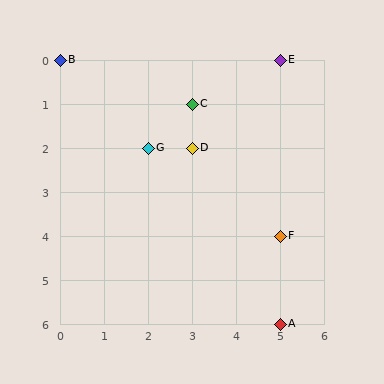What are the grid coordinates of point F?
Point F is at grid coordinates (5, 4).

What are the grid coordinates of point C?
Point C is at grid coordinates (3, 1).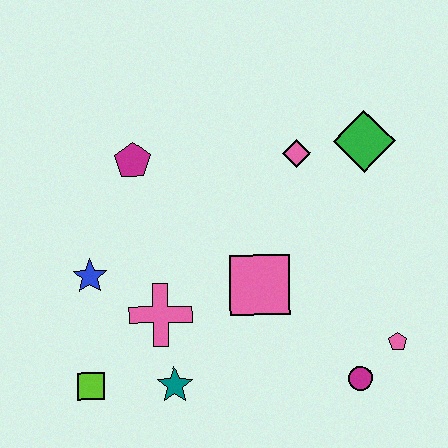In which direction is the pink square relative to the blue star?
The pink square is to the right of the blue star.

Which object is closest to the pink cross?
The teal star is closest to the pink cross.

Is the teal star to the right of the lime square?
Yes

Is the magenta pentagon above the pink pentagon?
Yes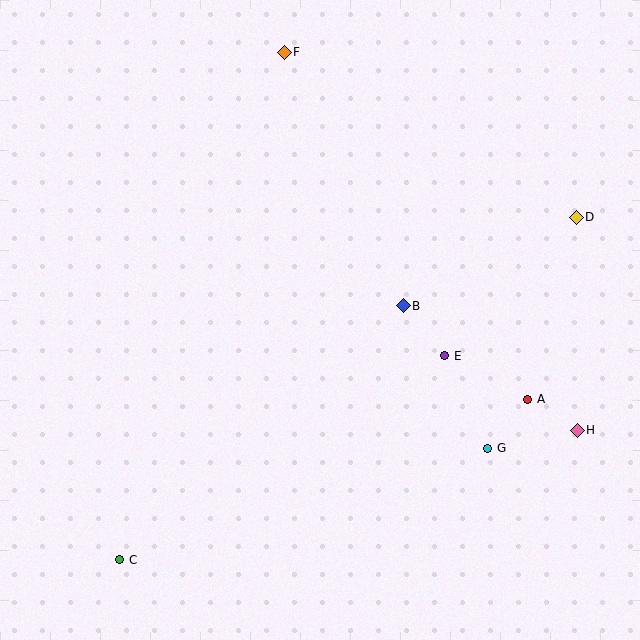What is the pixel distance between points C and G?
The distance between C and G is 384 pixels.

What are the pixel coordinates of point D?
Point D is at (576, 217).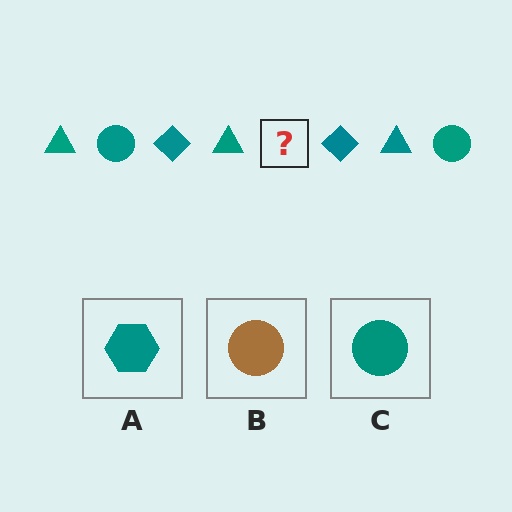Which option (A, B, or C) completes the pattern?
C.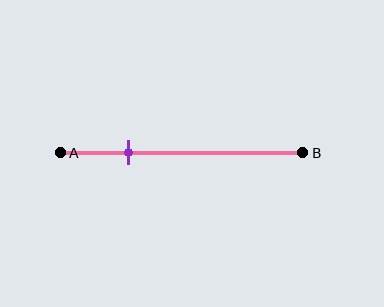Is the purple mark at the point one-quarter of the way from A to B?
Yes, the mark is approximately at the one-quarter point.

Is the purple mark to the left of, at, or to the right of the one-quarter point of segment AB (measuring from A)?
The purple mark is approximately at the one-quarter point of segment AB.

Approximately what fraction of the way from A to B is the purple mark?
The purple mark is approximately 30% of the way from A to B.